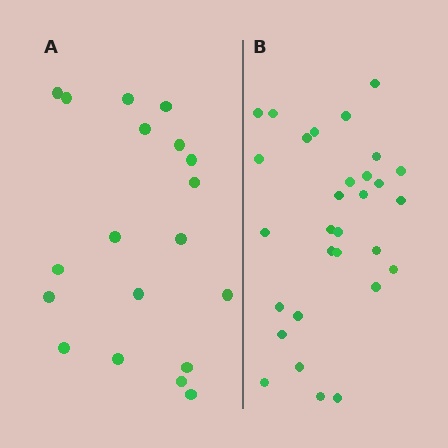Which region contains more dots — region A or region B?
Region B (the right region) has more dots.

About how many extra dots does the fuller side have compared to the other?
Region B has roughly 12 or so more dots than region A.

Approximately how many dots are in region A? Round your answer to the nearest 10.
About 20 dots. (The exact count is 19, which rounds to 20.)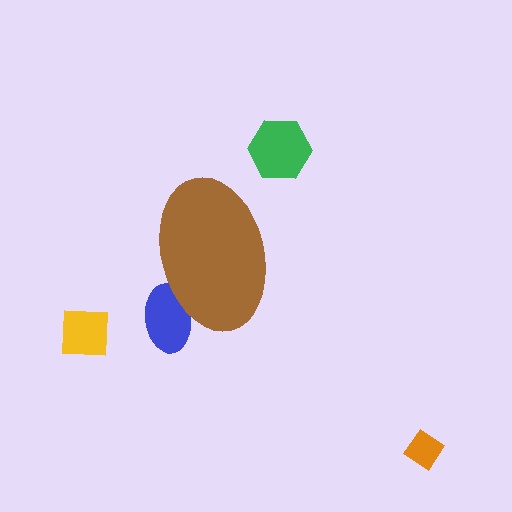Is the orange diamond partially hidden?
No, the orange diamond is fully visible.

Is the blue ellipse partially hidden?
Yes, the blue ellipse is partially hidden behind the brown ellipse.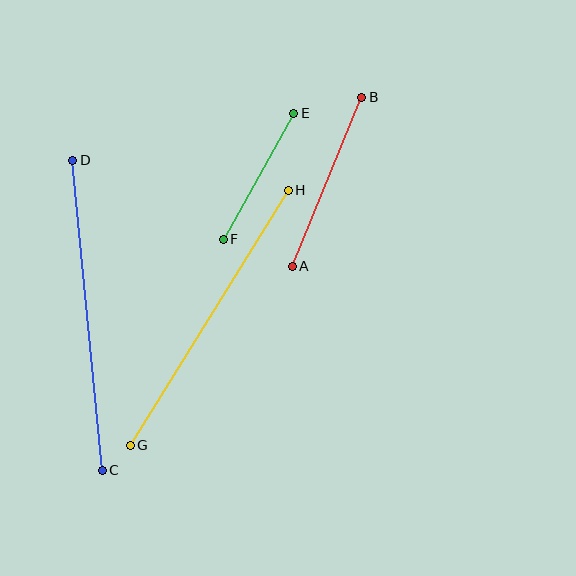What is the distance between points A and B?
The distance is approximately 182 pixels.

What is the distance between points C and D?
The distance is approximately 311 pixels.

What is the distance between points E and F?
The distance is approximately 144 pixels.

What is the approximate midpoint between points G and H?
The midpoint is at approximately (209, 318) pixels.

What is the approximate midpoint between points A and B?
The midpoint is at approximately (327, 182) pixels.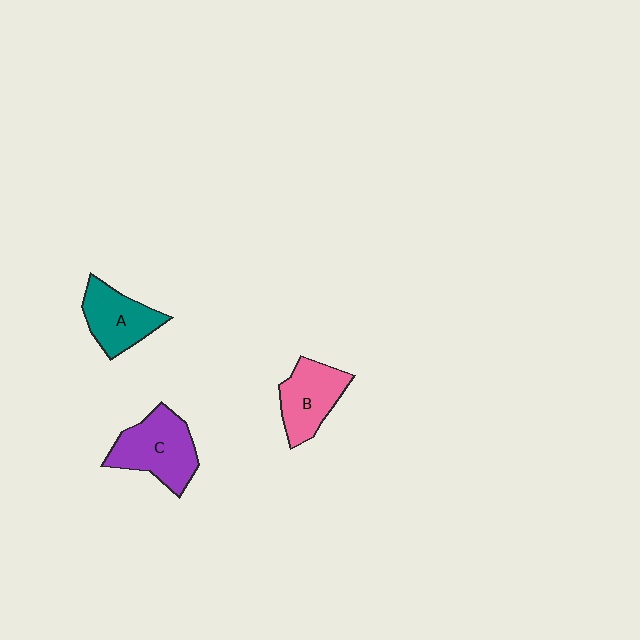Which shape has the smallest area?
Shape A (teal).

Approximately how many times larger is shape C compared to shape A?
Approximately 1.3 times.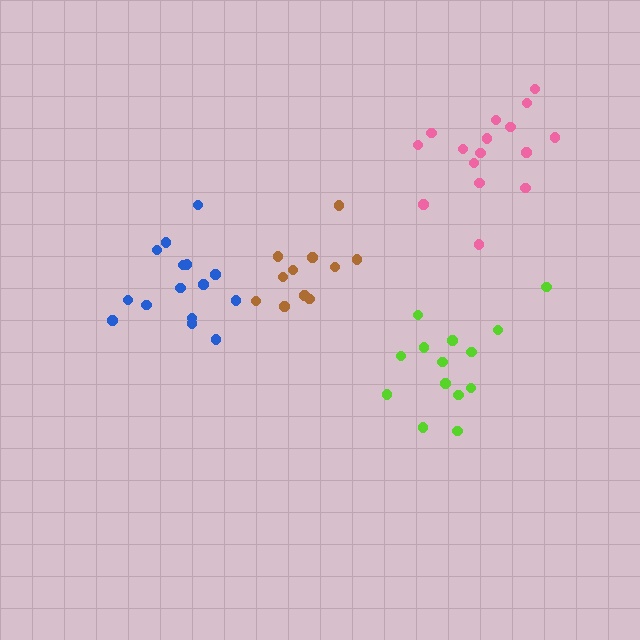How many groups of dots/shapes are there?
There are 4 groups.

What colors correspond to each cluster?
The clusters are colored: blue, lime, pink, brown.